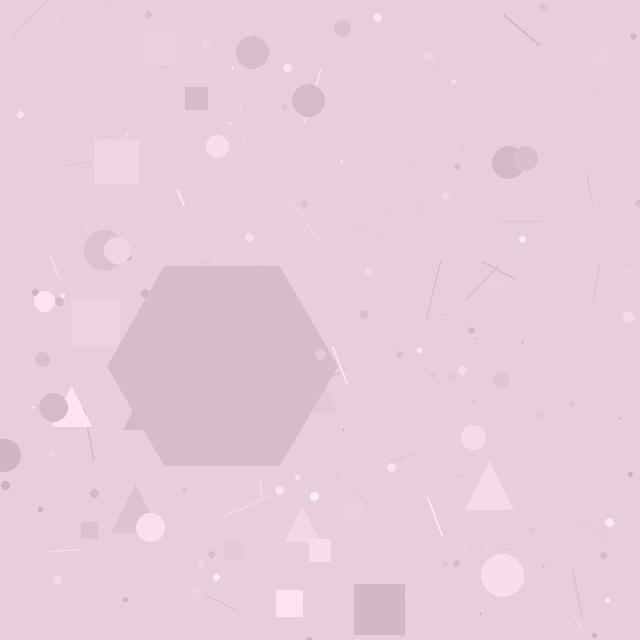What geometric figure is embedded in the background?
A hexagon is embedded in the background.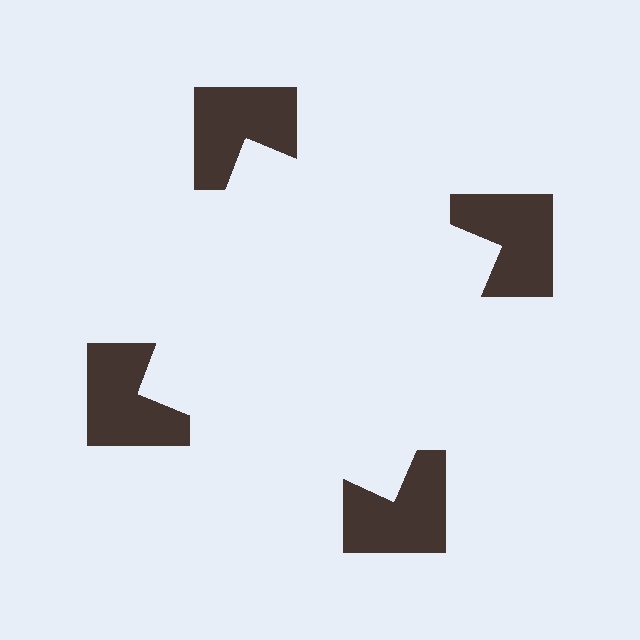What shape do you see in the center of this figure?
An illusory square — its edges are inferred from the aligned wedge cuts in the notched squares, not physically drawn.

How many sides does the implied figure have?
4 sides.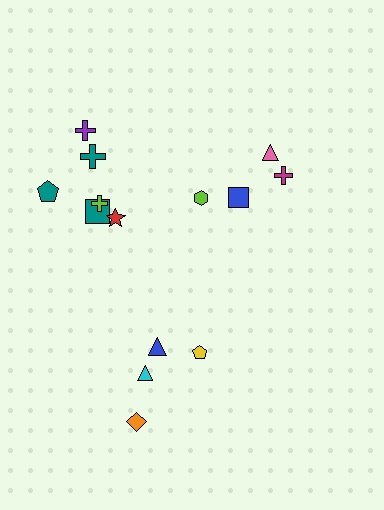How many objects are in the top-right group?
There are 4 objects.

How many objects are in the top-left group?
There are 6 objects.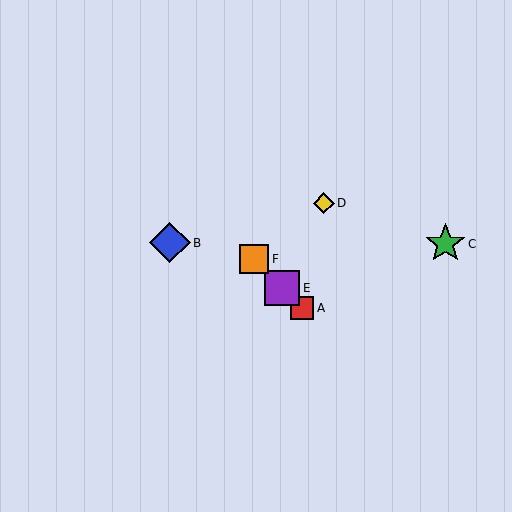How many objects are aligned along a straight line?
3 objects (A, E, F) are aligned along a straight line.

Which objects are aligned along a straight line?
Objects A, E, F are aligned along a straight line.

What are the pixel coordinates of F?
Object F is at (254, 259).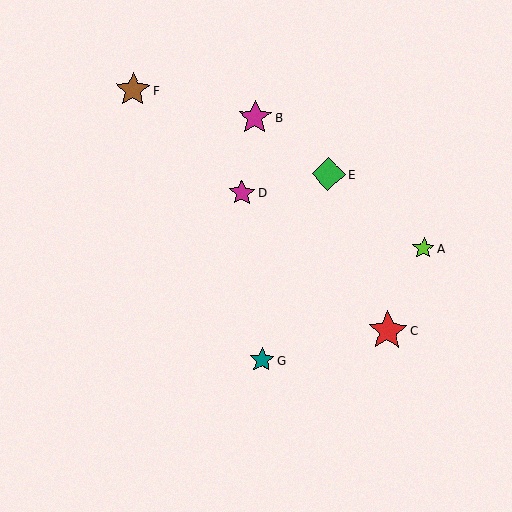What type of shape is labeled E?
Shape E is a green diamond.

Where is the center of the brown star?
The center of the brown star is at (133, 90).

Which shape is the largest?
The red star (labeled C) is the largest.